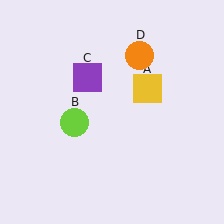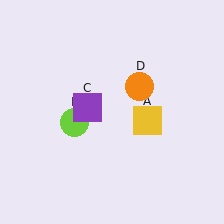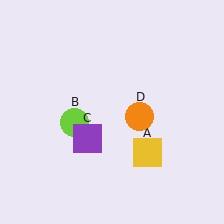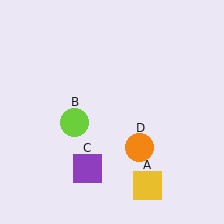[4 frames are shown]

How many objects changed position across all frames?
3 objects changed position: yellow square (object A), purple square (object C), orange circle (object D).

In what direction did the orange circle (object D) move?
The orange circle (object D) moved down.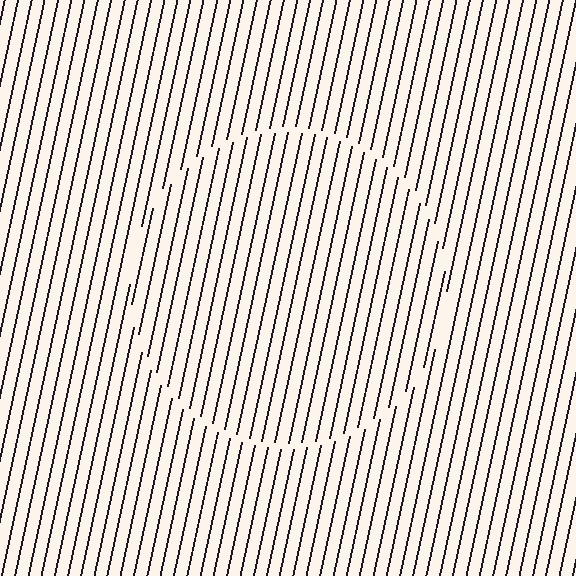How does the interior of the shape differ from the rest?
The interior of the shape contains the same grating, shifted by half a period — the contour is defined by the phase discontinuity where line-ends from the inner and outer gratings abut.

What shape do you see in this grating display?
An illusory circle. The interior of the shape contains the same grating, shifted by half a period — the contour is defined by the phase discontinuity where line-ends from the inner and outer gratings abut.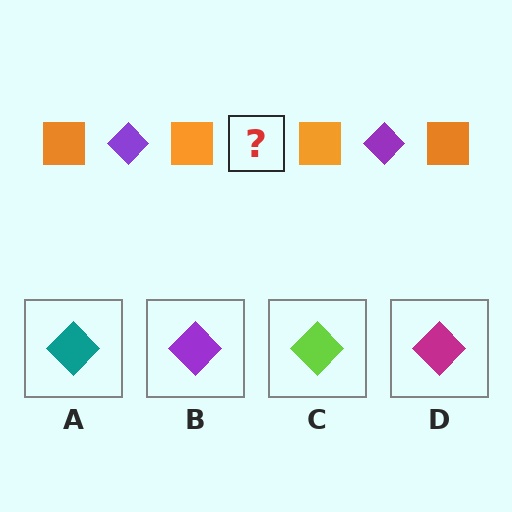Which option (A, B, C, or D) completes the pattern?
B.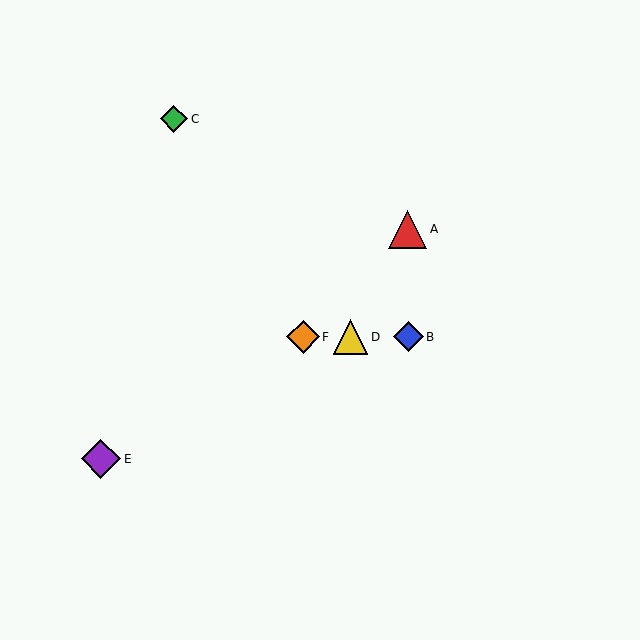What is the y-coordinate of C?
Object C is at y≈119.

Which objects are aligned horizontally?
Objects B, D, F are aligned horizontally.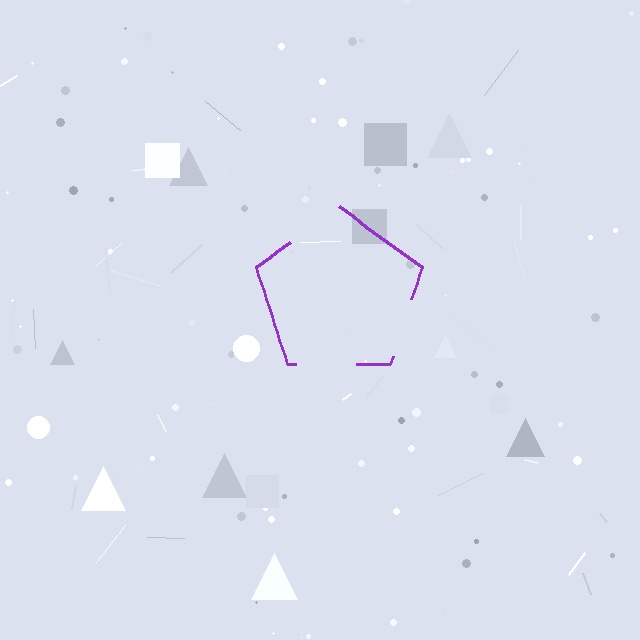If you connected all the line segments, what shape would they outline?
They would outline a pentagon.